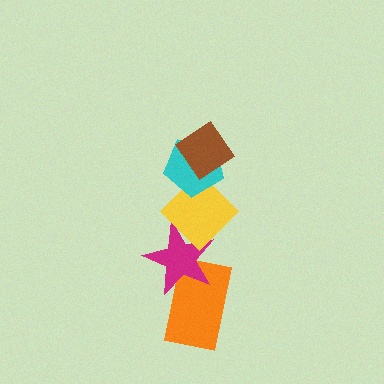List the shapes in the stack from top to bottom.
From top to bottom: the brown diamond, the cyan pentagon, the yellow diamond, the magenta star, the orange rectangle.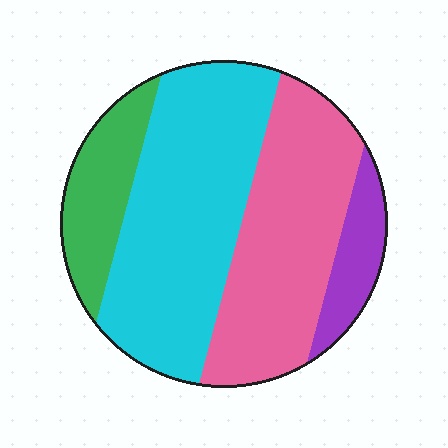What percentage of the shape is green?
Green covers around 15% of the shape.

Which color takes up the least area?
Purple, at roughly 10%.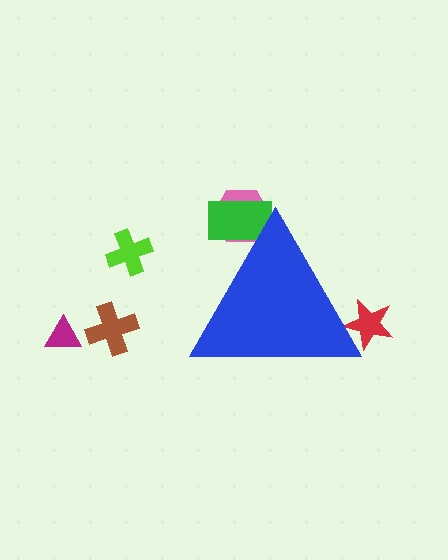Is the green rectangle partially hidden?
Yes, the green rectangle is partially hidden behind the blue triangle.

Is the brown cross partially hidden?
No, the brown cross is fully visible.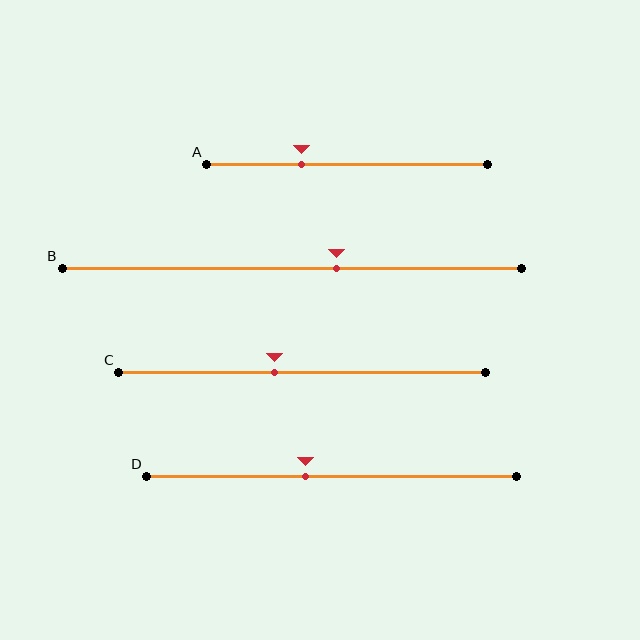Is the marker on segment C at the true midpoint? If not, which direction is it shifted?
No, the marker on segment C is shifted to the left by about 8% of the segment length.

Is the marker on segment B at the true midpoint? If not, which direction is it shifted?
No, the marker on segment B is shifted to the right by about 10% of the segment length.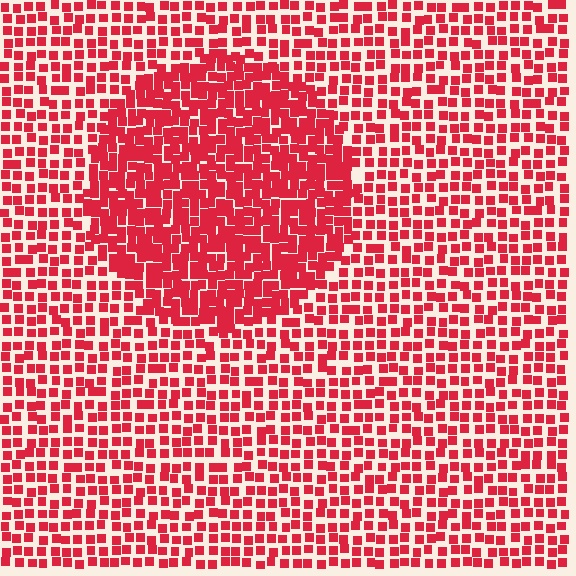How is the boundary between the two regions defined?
The boundary is defined by a change in element density (approximately 1.8x ratio). All elements are the same color, size, and shape.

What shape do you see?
I see a circle.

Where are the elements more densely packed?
The elements are more densely packed inside the circle boundary.